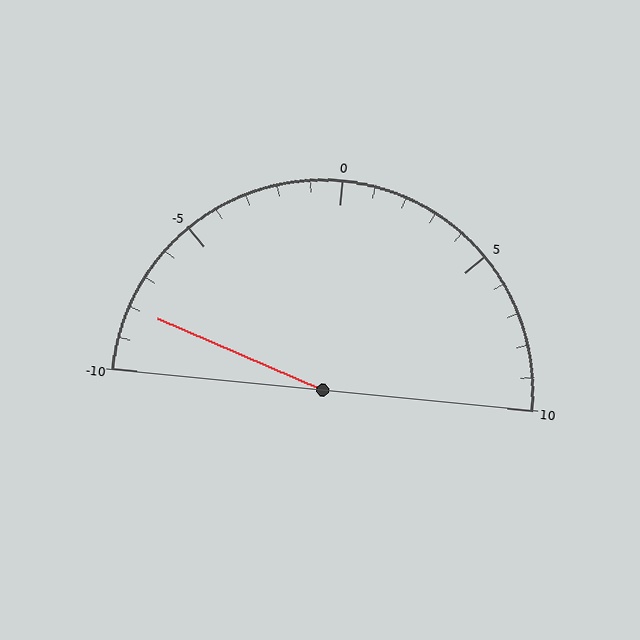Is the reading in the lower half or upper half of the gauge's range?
The reading is in the lower half of the range (-10 to 10).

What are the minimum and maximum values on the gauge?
The gauge ranges from -10 to 10.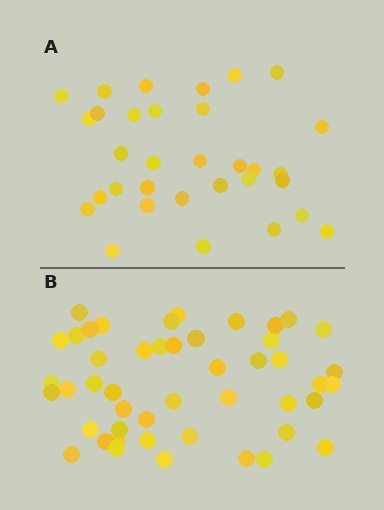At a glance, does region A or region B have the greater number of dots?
Region B (the bottom region) has more dots.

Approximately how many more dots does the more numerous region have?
Region B has approximately 15 more dots than region A.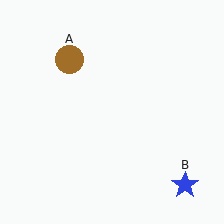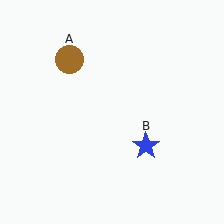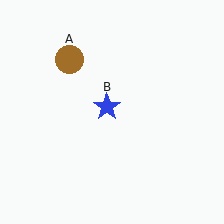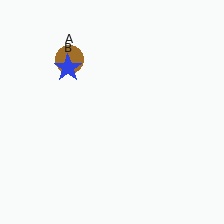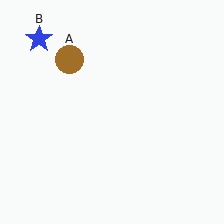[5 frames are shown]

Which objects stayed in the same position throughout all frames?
Brown circle (object A) remained stationary.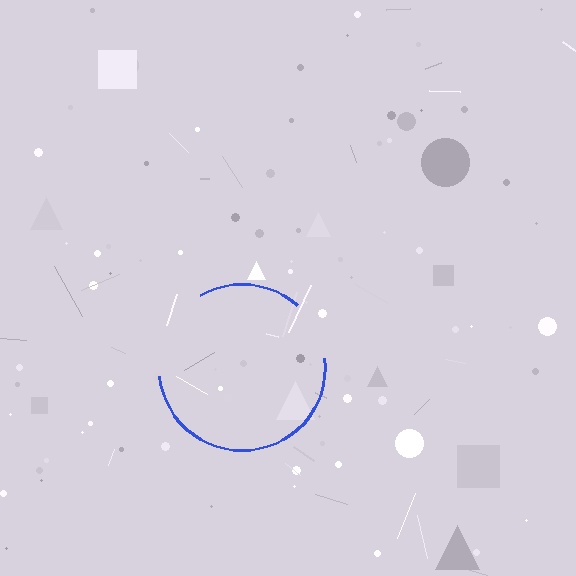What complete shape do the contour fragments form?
The contour fragments form a circle.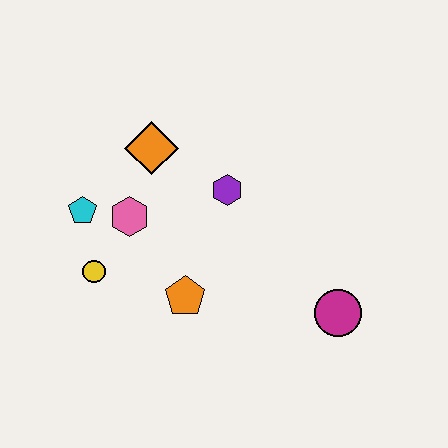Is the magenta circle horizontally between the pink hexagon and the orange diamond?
No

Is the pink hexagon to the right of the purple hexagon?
No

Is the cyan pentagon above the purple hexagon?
No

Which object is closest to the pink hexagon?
The cyan pentagon is closest to the pink hexagon.